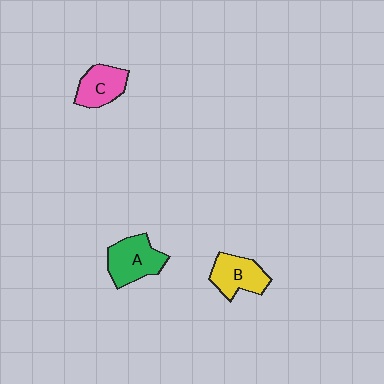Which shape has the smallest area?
Shape C (pink).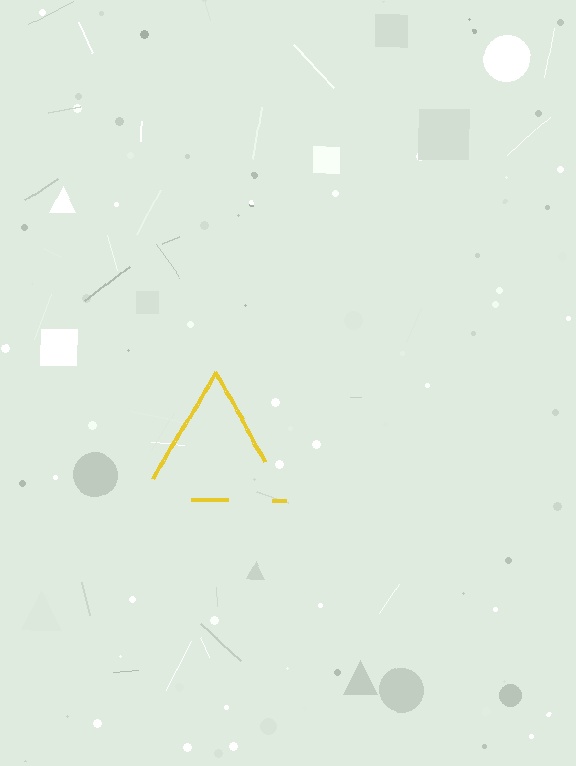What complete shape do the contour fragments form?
The contour fragments form a triangle.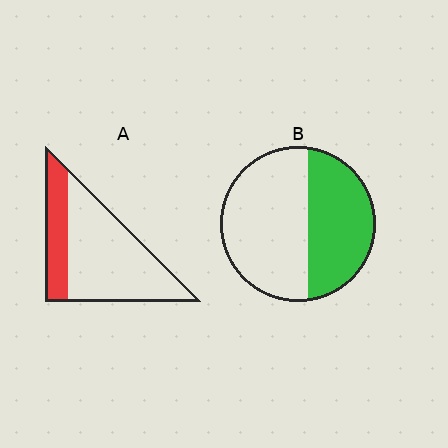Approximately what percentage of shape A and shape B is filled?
A is approximately 25% and B is approximately 40%.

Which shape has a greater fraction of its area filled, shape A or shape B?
Shape B.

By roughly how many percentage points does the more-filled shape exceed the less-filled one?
By roughly 15 percentage points (B over A).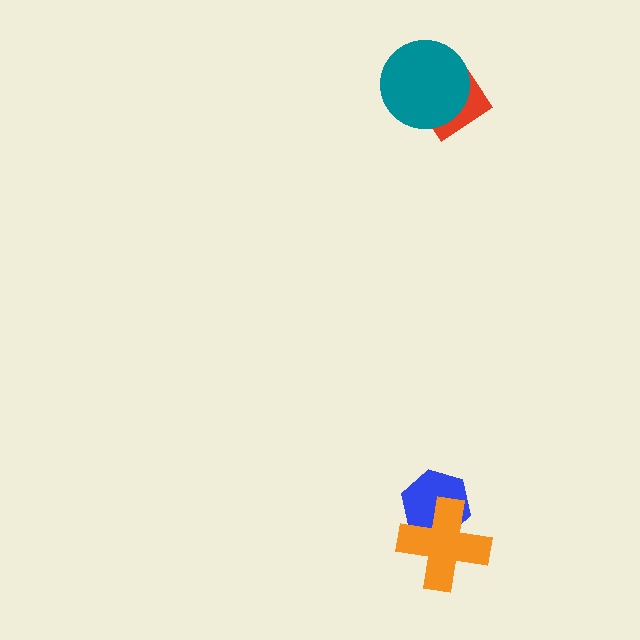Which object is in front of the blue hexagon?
The orange cross is in front of the blue hexagon.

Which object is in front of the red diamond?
The teal circle is in front of the red diamond.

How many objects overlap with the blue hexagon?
1 object overlaps with the blue hexagon.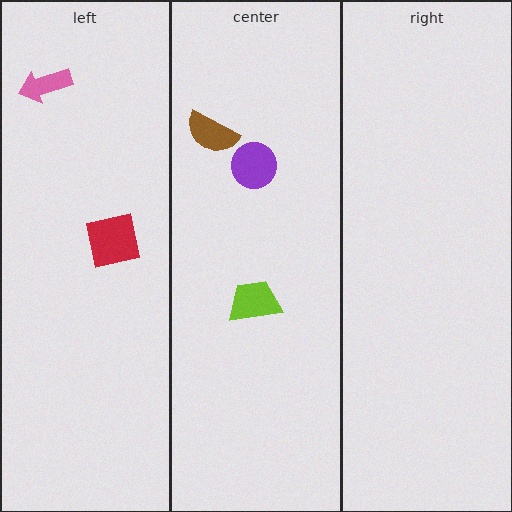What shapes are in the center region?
The lime trapezoid, the brown semicircle, the purple circle.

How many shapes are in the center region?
3.